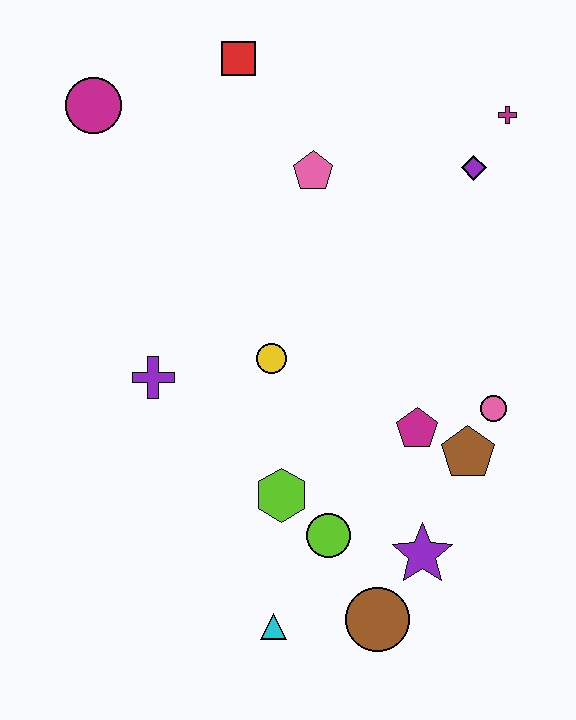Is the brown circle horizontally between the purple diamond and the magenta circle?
Yes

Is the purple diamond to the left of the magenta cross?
Yes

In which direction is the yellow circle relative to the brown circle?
The yellow circle is above the brown circle.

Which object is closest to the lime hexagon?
The lime circle is closest to the lime hexagon.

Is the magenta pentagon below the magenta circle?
Yes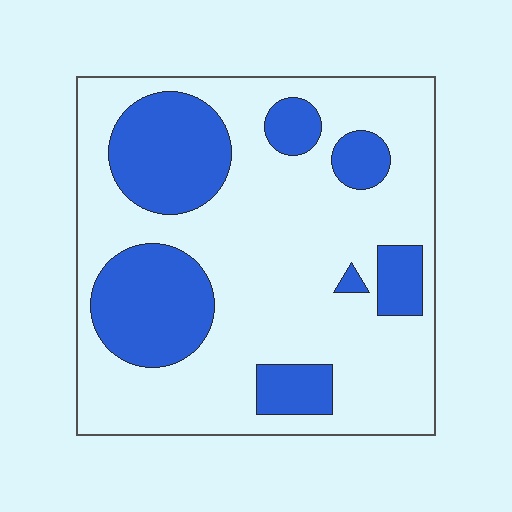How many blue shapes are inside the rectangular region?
7.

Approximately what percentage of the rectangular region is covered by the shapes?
Approximately 30%.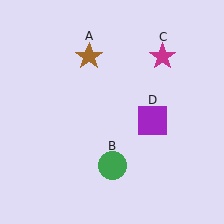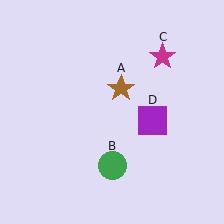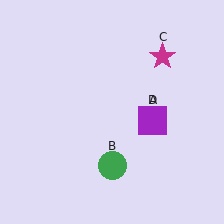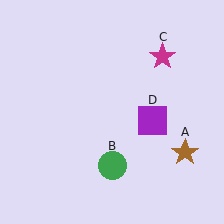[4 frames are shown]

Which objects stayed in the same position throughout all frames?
Green circle (object B) and magenta star (object C) and purple square (object D) remained stationary.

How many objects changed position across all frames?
1 object changed position: brown star (object A).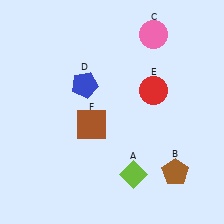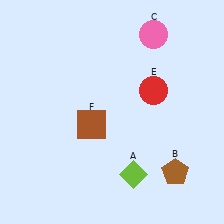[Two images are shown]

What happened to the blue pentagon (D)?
The blue pentagon (D) was removed in Image 2. It was in the top-left area of Image 1.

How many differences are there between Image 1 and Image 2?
There is 1 difference between the two images.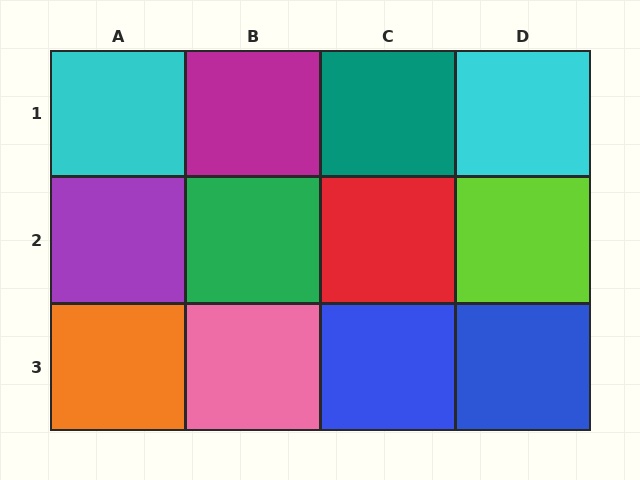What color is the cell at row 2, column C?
Red.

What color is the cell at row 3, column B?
Pink.